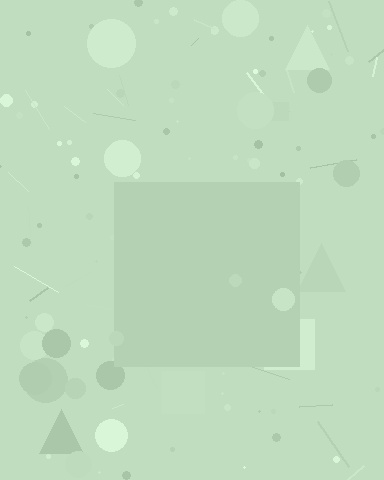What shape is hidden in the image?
A square is hidden in the image.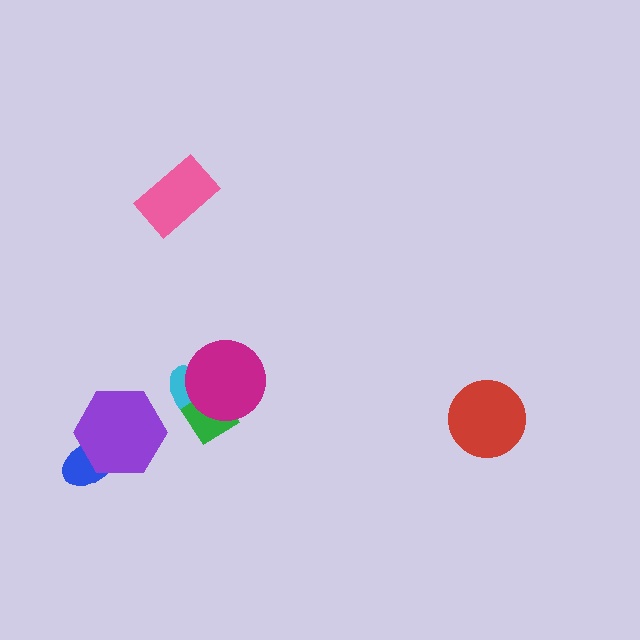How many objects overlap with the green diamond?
2 objects overlap with the green diamond.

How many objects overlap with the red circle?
0 objects overlap with the red circle.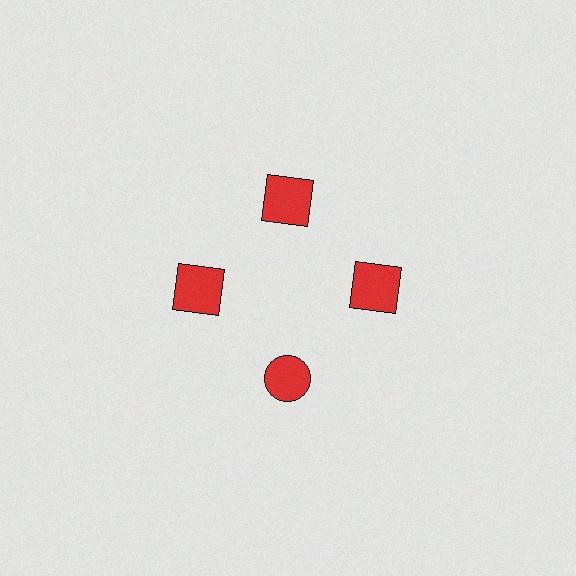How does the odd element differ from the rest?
It has a different shape: circle instead of square.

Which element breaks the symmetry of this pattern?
The red circle at roughly the 6 o'clock position breaks the symmetry. All other shapes are red squares.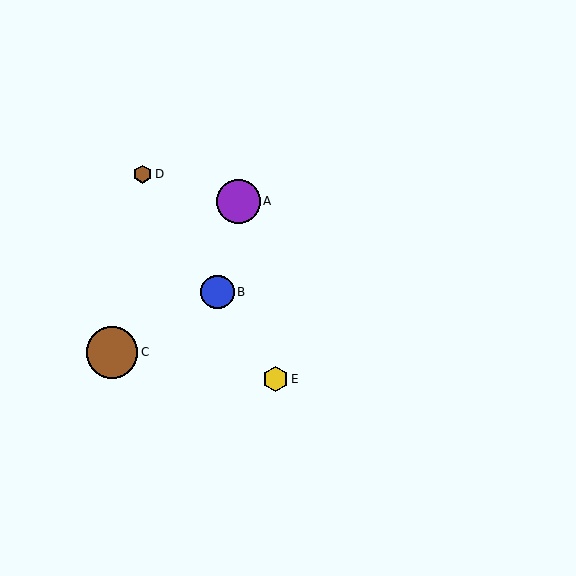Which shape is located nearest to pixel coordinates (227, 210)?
The purple circle (labeled A) at (238, 201) is nearest to that location.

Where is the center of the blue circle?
The center of the blue circle is at (217, 292).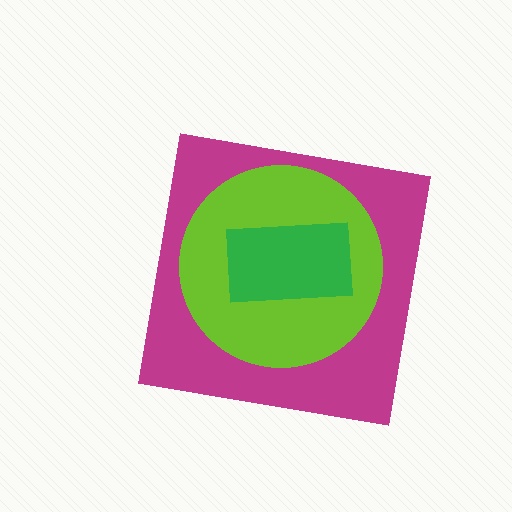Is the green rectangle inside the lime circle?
Yes.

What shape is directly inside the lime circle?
The green rectangle.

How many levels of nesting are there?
3.